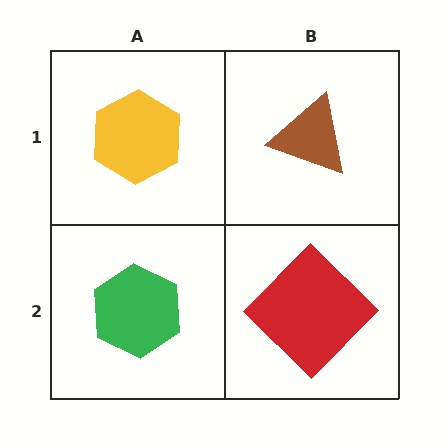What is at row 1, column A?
A yellow hexagon.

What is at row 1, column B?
A brown triangle.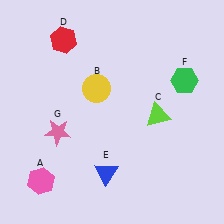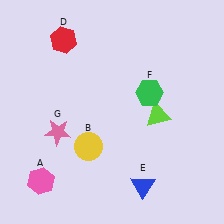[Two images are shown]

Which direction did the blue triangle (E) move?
The blue triangle (E) moved right.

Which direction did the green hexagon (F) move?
The green hexagon (F) moved left.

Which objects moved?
The objects that moved are: the yellow circle (B), the blue triangle (E), the green hexagon (F).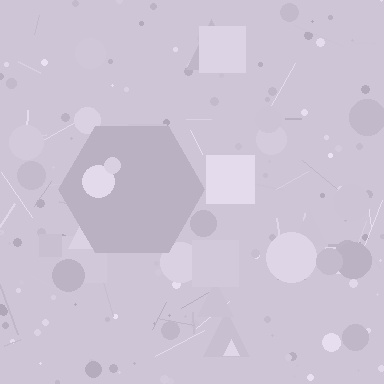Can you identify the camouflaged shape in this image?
The camouflaged shape is a hexagon.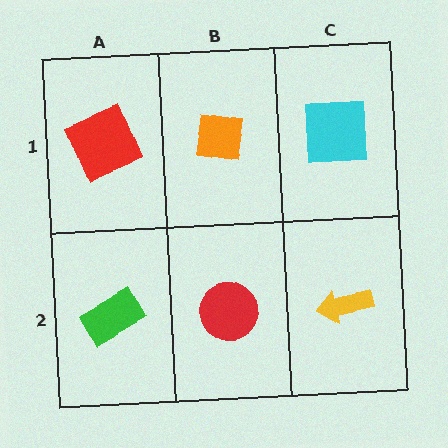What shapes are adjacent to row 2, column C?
A cyan square (row 1, column C), a red circle (row 2, column B).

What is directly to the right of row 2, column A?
A red circle.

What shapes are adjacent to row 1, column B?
A red circle (row 2, column B), a red square (row 1, column A), a cyan square (row 1, column C).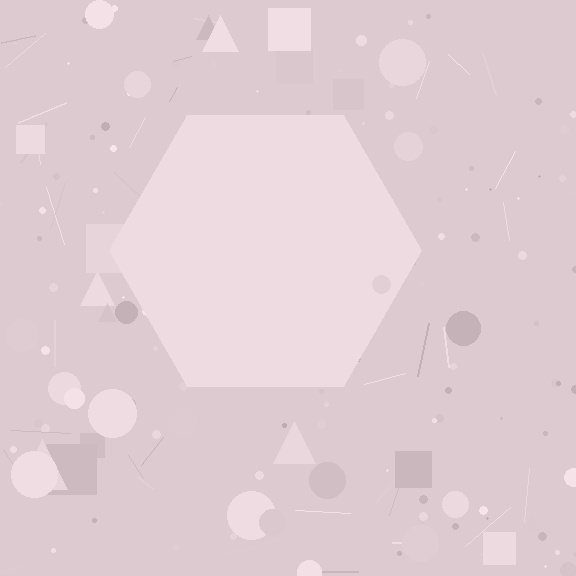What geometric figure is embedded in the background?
A hexagon is embedded in the background.